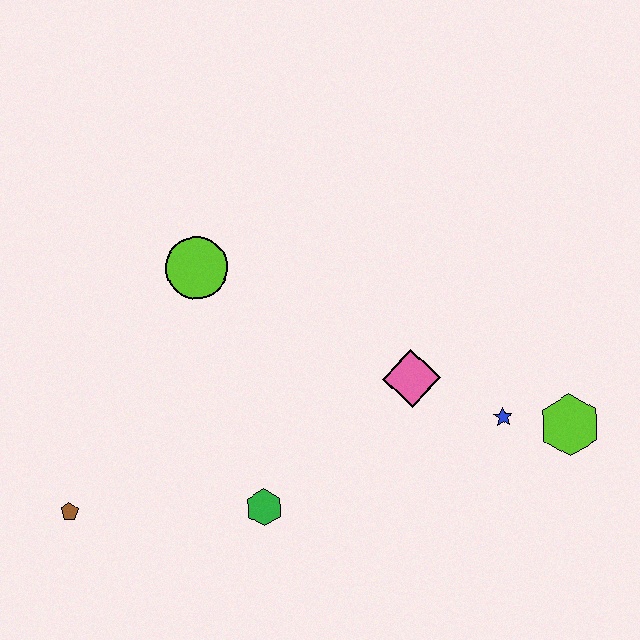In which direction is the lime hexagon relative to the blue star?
The lime hexagon is to the right of the blue star.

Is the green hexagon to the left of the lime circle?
No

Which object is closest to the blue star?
The lime hexagon is closest to the blue star.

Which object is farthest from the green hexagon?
The lime hexagon is farthest from the green hexagon.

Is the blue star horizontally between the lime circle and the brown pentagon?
No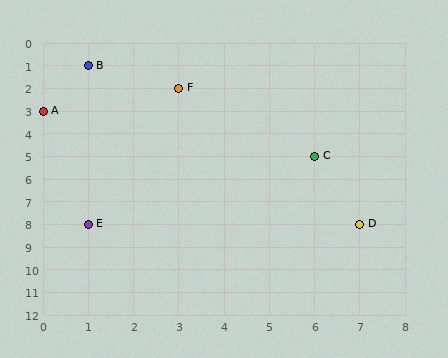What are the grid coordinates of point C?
Point C is at grid coordinates (6, 5).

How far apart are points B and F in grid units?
Points B and F are 2 columns and 1 row apart (about 2.2 grid units diagonally).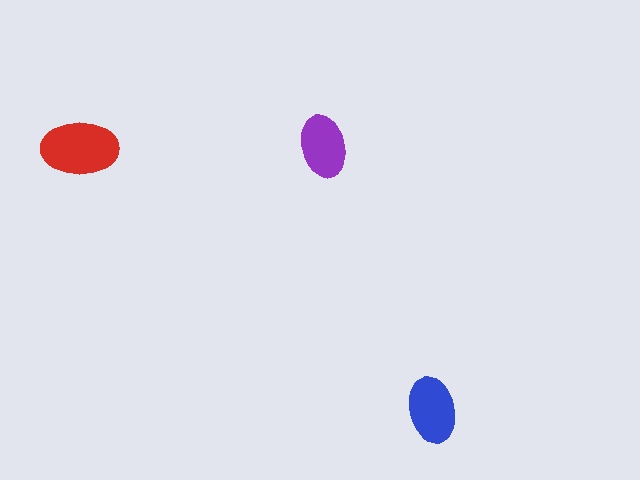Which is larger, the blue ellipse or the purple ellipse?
The blue one.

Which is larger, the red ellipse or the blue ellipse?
The red one.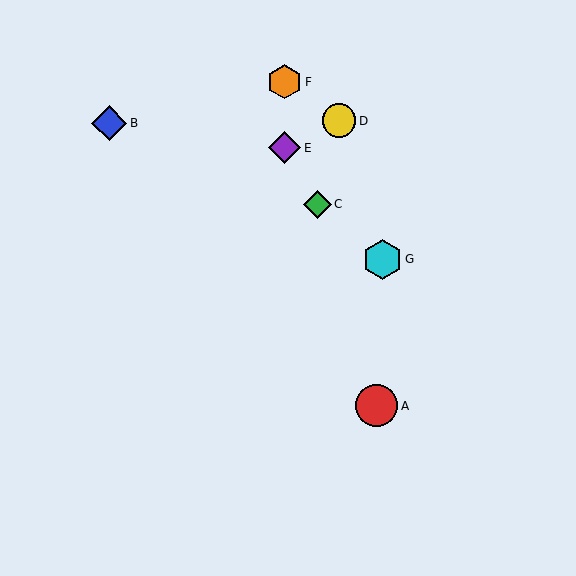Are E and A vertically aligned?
No, E is at x≈285 and A is at x≈377.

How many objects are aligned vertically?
2 objects (E, F) are aligned vertically.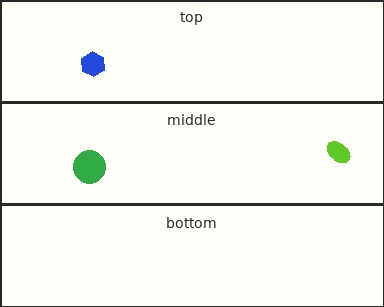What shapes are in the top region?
The blue hexagon.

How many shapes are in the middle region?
2.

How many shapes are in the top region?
1.